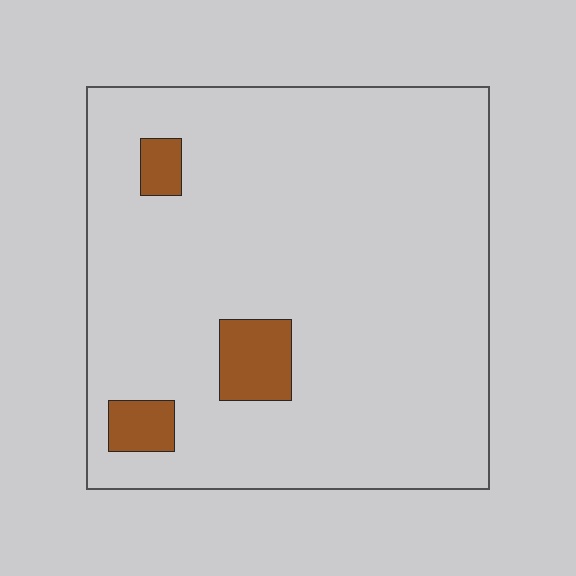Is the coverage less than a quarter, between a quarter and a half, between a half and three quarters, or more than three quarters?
Less than a quarter.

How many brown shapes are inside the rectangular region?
3.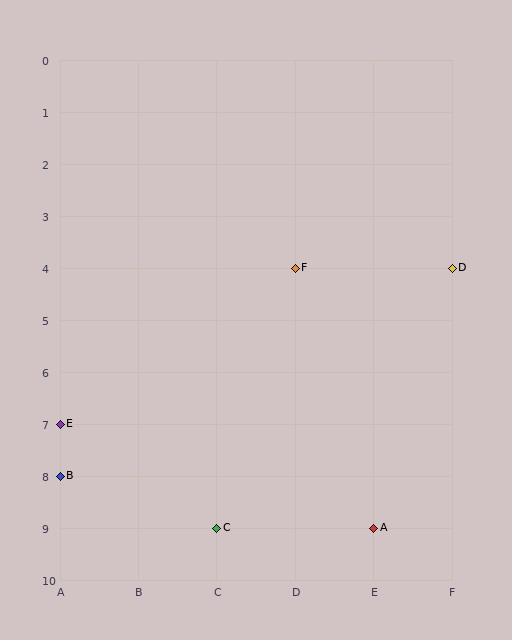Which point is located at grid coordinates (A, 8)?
Point B is at (A, 8).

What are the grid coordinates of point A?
Point A is at grid coordinates (E, 9).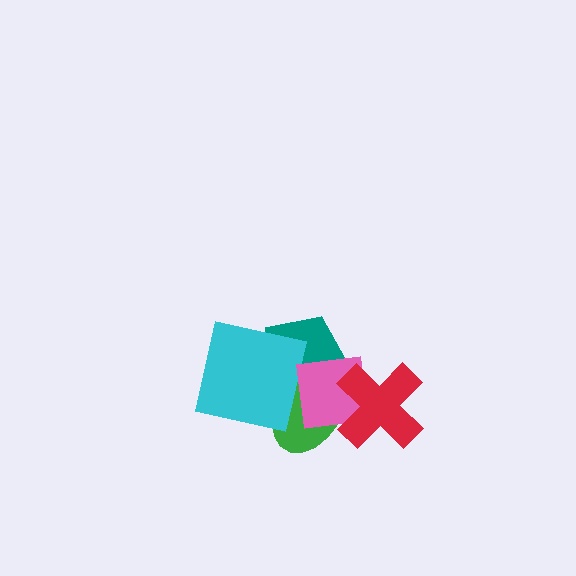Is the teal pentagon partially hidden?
Yes, it is partially covered by another shape.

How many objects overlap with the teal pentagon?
3 objects overlap with the teal pentagon.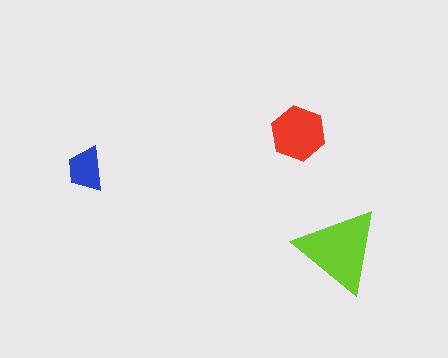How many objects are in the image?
There are 3 objects in the image.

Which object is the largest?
The lime triangle.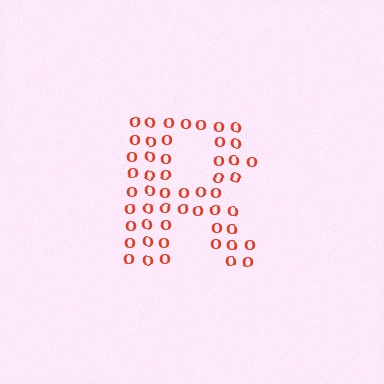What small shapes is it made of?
It is made of small letter O's.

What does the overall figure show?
The overall figure shows the letter R.